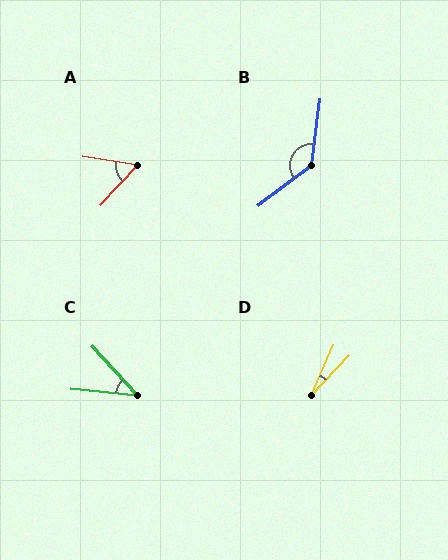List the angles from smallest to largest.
D (20°), C (41°), A (56°), B (135°).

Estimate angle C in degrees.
Approximately 41 degrees.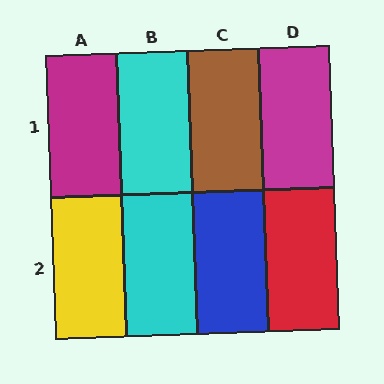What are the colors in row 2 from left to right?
Yellow, cyan, blue, red.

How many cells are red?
1 cell is red.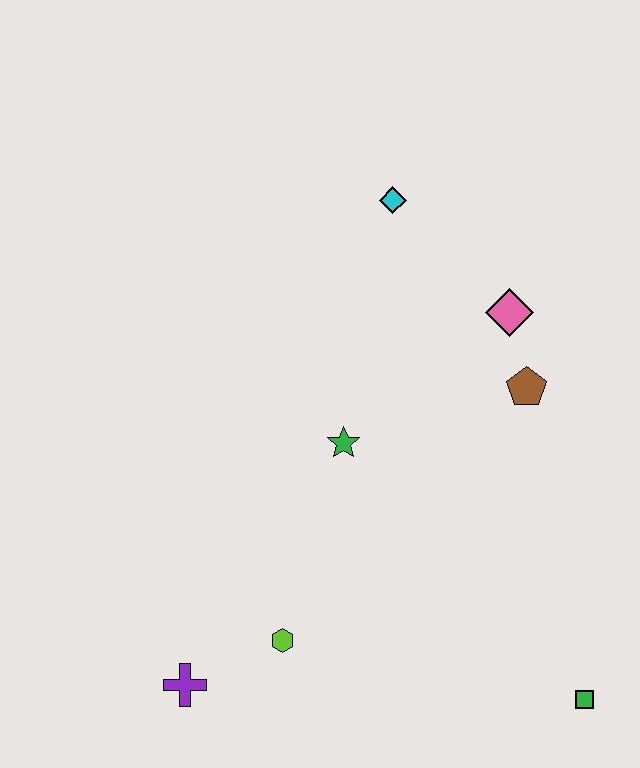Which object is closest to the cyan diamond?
The pink diamond is closest to the cyan diamond.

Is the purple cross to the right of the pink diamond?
No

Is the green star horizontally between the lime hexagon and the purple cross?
No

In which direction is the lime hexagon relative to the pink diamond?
The lime hexagon is below the pink diamond.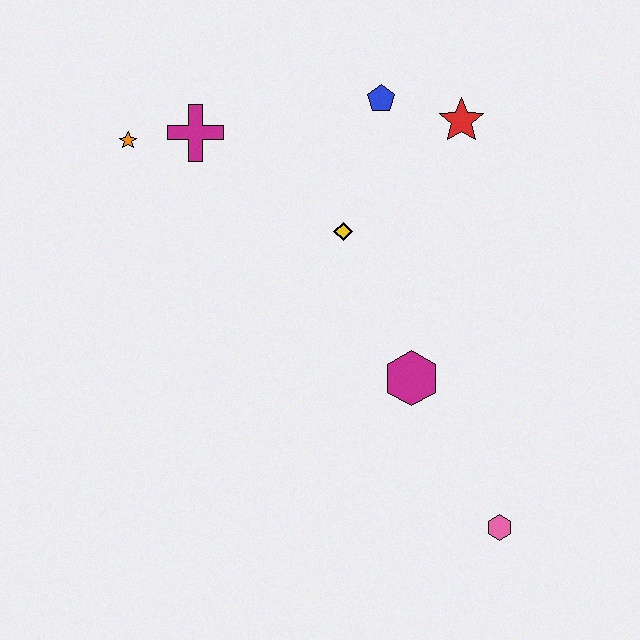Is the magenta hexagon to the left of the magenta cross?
No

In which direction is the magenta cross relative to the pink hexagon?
The magenta cross is above the pink hexagon.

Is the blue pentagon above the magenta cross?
Yes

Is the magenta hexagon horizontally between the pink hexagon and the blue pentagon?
Yes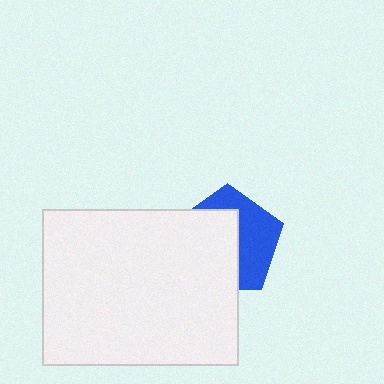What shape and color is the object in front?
The object in front is a white rectangle.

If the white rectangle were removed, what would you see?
You would see the complete blue pentagon.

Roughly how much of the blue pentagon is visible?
A small part of it is visible (roughly 44%).